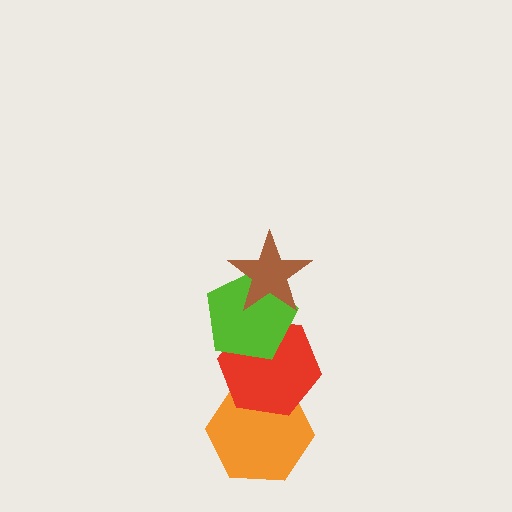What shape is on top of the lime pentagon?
The brown star is on top of the lime pentagon.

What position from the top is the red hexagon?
The red hexagon is 3rd from the top.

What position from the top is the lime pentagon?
The lime pentagon is 2nd from the top.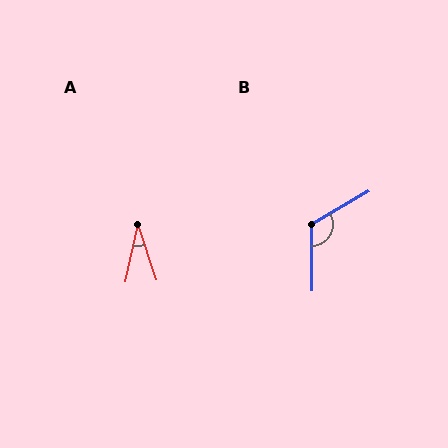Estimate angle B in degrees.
Approximately 120 degrees.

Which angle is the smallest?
A, at approximately 30 degrees.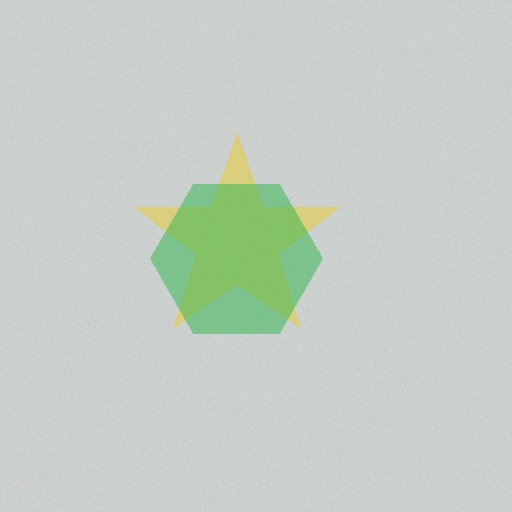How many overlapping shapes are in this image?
There are 2 overlapping shapes in the image.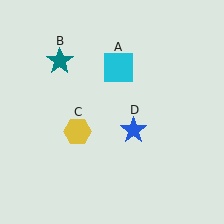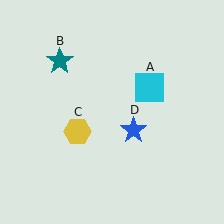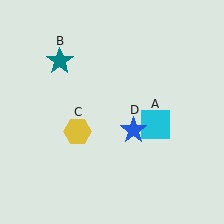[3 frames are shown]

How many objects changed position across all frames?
1 object changed position: cyan square (object A).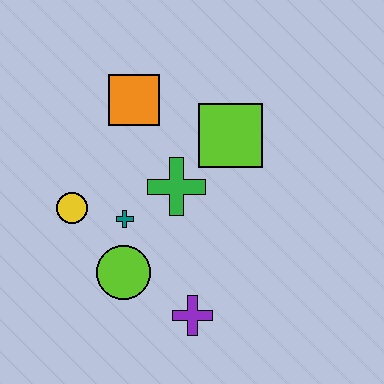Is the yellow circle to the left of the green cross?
Yes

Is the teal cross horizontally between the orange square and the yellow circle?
Yes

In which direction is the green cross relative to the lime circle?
The green cross is above the lime circle.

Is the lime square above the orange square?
No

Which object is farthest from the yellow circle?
The lime square is farthest from the yellow circle.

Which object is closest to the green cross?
The teal cross is closest to the green cross.